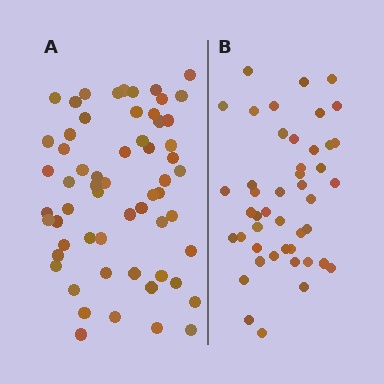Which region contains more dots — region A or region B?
Region A (the left region) has more dots.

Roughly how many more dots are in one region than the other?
Region A has approximately 15 more dots than region B.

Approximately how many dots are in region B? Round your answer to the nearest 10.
About 40 dots. (The exact count is 45, which rounds to 40.)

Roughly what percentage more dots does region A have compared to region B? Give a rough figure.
About 35% more.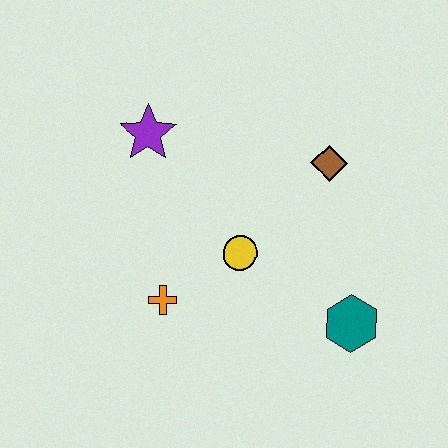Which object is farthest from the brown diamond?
The orange cross is farthest from the brown diamond.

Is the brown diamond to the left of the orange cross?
No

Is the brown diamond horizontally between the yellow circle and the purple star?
No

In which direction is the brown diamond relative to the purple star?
The brown diamond is to the right of the purple star.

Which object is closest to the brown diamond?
The yellow circle is closest to the brown diamond.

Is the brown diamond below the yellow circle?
No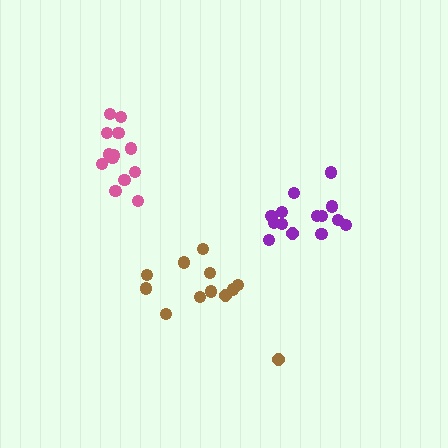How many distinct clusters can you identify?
There are 3 distinct clusters.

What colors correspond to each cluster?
The clusters are colored: pink, brown, purple.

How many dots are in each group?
Group 1: 14 dots, Group 2: 12 dots, Group 3: 14 dots (40 total).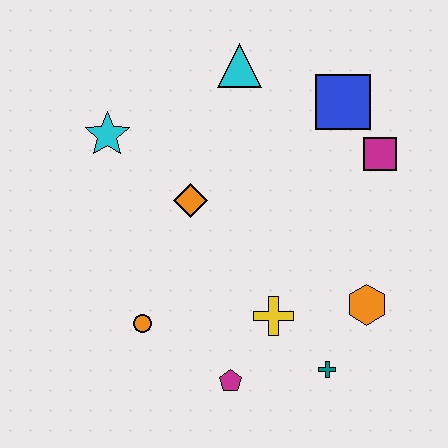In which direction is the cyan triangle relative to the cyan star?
The cyan triangle is to the right of the cyan star.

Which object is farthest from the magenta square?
The orange circle is farthest from the magenta square.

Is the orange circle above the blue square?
No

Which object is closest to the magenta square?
The blue square is closest to the magenta square.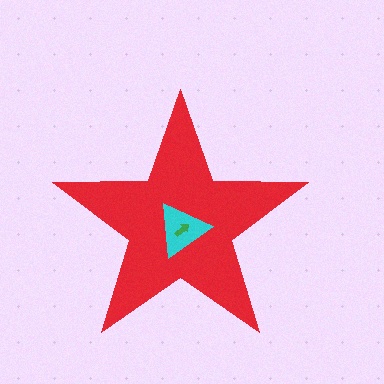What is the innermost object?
The green arrow.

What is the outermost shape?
The red star.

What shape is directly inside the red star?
The cyan triangle.